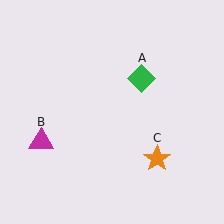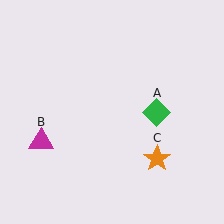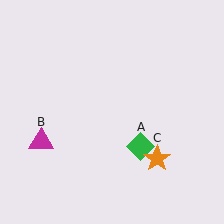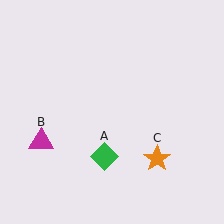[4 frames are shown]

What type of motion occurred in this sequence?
The green diamond (object A) rotated clockwise around the center of the scene.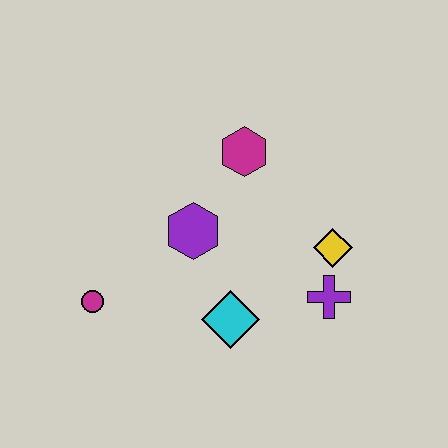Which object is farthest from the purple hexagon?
The purple cross is farthest from the purple hexagon.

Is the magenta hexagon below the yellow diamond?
No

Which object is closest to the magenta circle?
The purple hexagon is closest to the magenta circle.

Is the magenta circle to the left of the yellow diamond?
Yes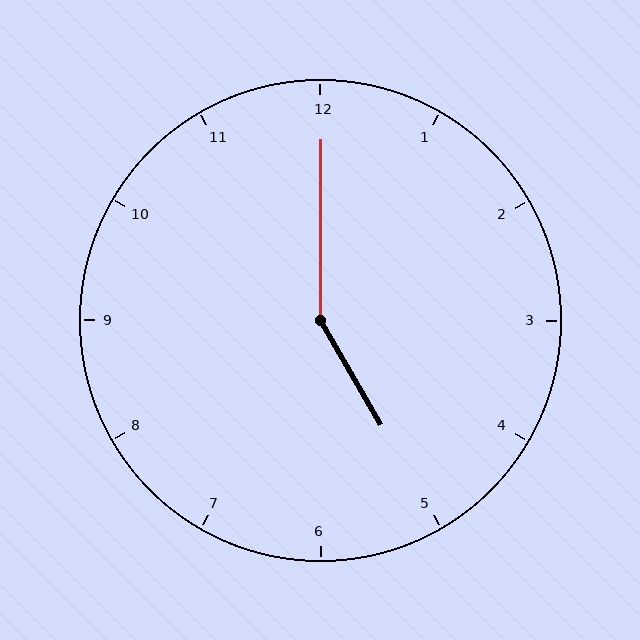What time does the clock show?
5:00.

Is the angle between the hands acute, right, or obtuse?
It is obtuse.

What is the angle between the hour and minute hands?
Approximately 150 degrees.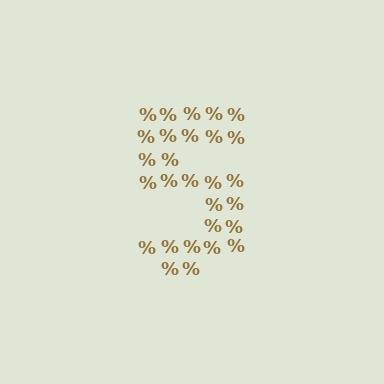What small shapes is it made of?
It is made of small percent signs.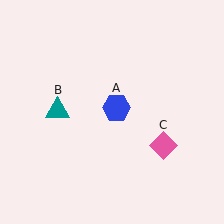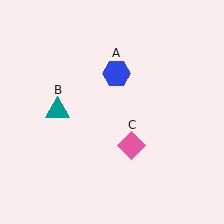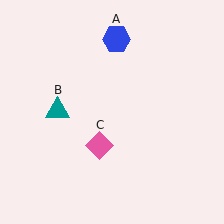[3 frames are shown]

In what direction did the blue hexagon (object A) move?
The blue hexagon (object A) moved up.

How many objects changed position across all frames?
2 objects changed position: blue hexagon (object A), pink diamond (object C).